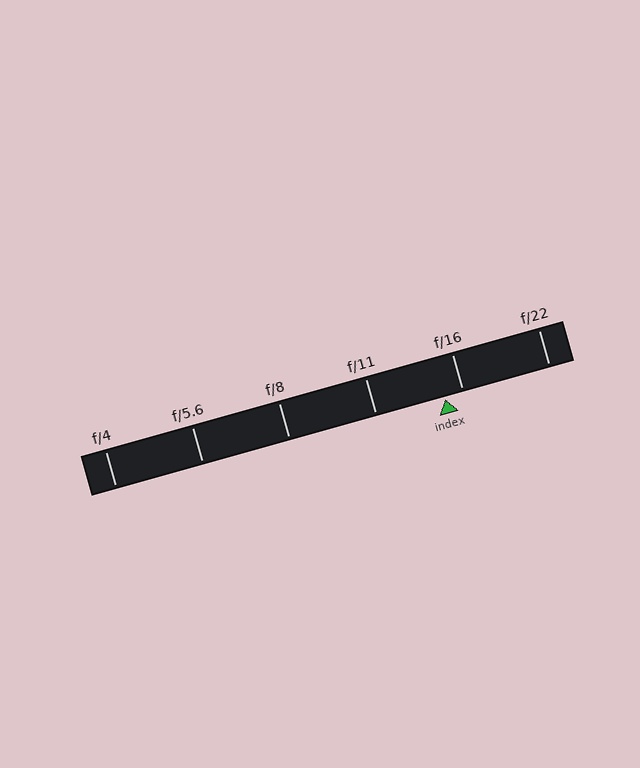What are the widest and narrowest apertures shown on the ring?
The widest aperture shown is f/4 and the narrowest is f/22.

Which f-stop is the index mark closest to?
The index mark is closest to f/16.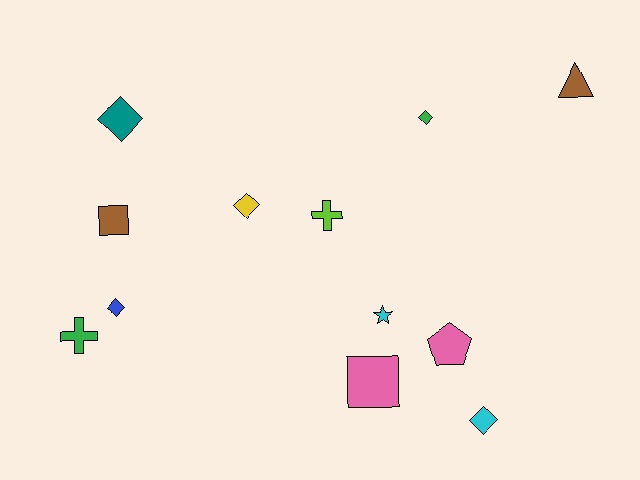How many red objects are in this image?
There are no red objects.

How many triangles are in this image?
There is 1 triangle.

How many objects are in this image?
There are 12 objects.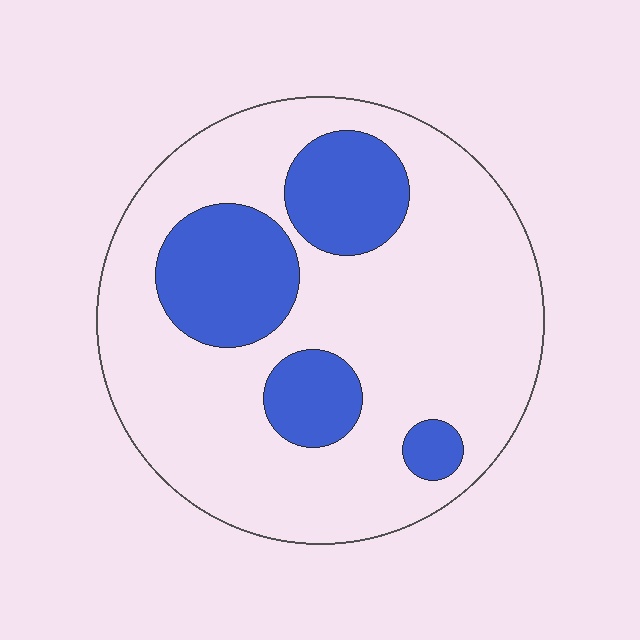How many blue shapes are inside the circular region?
4.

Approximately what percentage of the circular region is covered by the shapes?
Approximately 25%.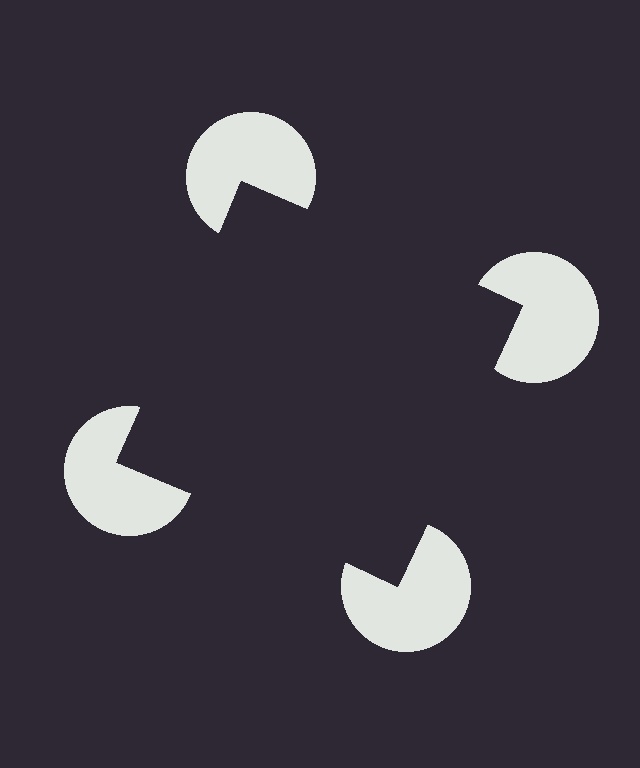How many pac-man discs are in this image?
There are 4 — one at each vertex of the illusory square.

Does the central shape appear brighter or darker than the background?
It typically appears slightly darker than the background, even though no actual brightness change is drawn.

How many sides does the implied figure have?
4 sides.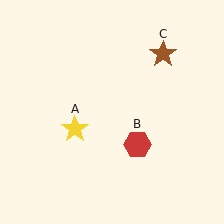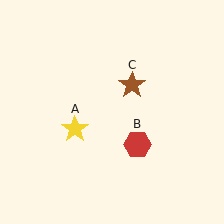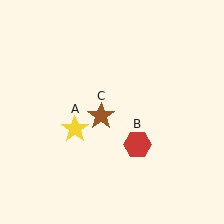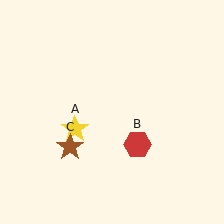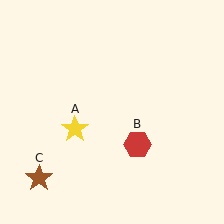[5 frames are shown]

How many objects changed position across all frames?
1 object changed position: brown star (object C).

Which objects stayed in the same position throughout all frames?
Yellow star (object A) and red hexagon (object B) remained stationary.